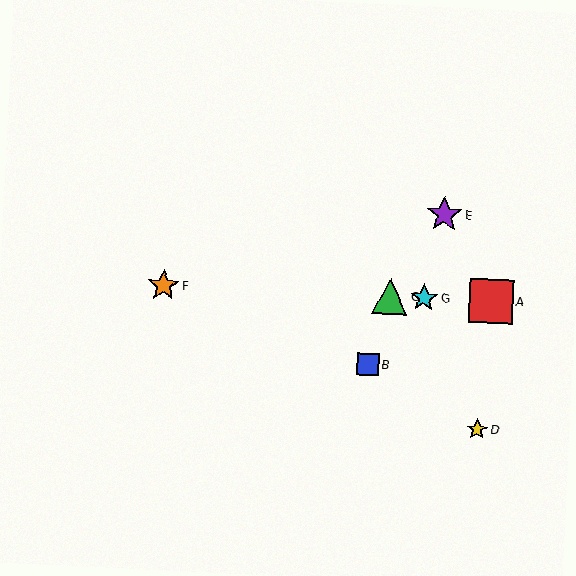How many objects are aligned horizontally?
4 objects (A, C, F, G) are aligned horizontally.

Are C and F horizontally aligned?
Yes, both are at y≈296.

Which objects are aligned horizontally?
Objects A, C, F, G are aligned horizontally.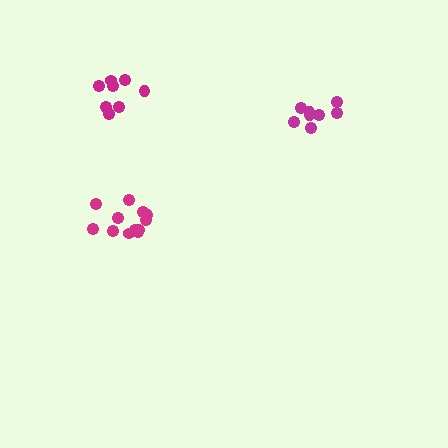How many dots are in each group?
Group 1: 8 dots, Group 2: 8 dots, Group 3: 12 dots (28 total).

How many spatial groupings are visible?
There are 3 spatial groupings.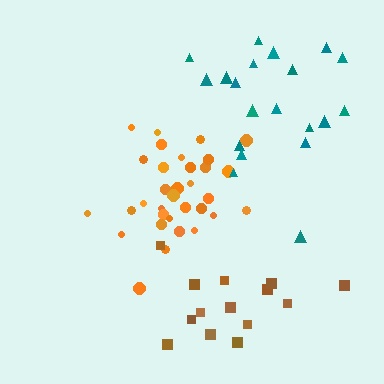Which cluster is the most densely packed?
Orange.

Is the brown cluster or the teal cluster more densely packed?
Brown.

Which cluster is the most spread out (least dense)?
Teal.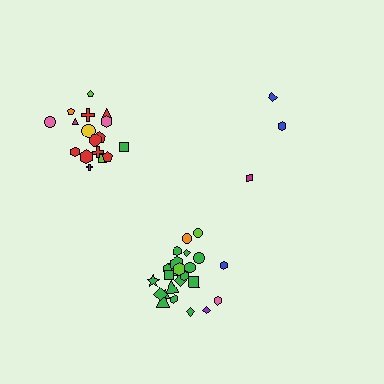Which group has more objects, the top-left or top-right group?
The top-left group.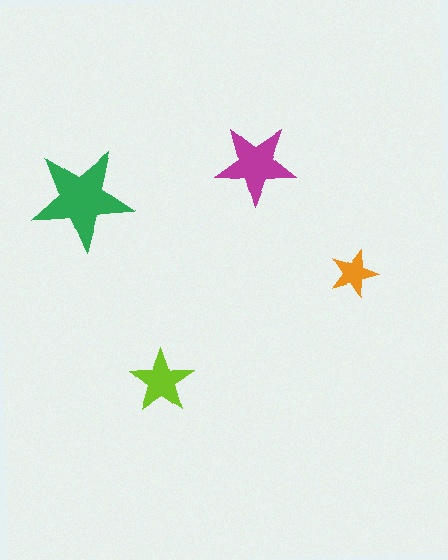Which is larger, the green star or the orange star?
The green one.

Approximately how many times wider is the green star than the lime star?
About 1.5 times wider.